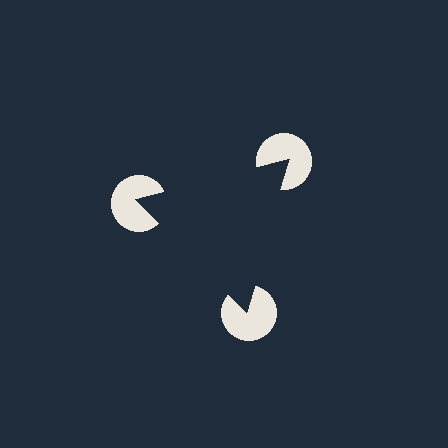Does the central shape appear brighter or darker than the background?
It typically appears slightly darker than the background, even though no actual brightness change is drawn.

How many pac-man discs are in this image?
There are 3 — one at each vertex of the illusory triangle.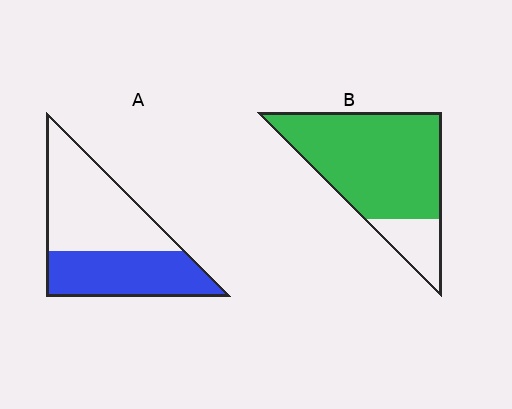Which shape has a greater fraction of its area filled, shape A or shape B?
Shape B.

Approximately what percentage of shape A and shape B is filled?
A is approximately 45% and B is approximately 80%.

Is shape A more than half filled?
No.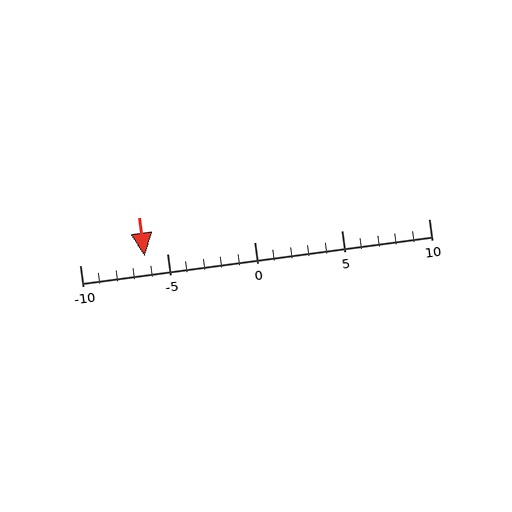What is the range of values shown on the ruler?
The ruler shows values from -10 to 10.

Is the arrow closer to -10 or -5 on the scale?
The arrow is closer to -5.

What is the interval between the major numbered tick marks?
The major tick marks are spaced 5 units apart.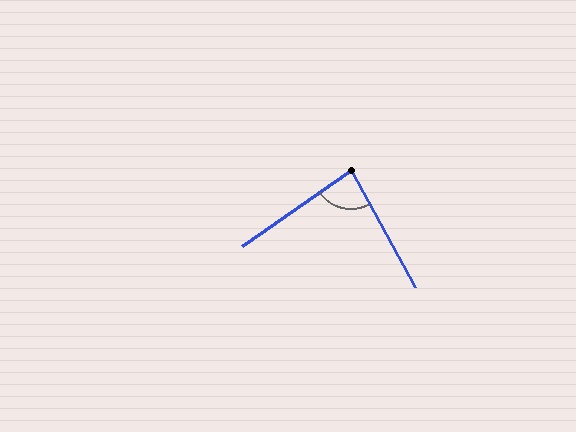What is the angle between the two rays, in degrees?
Approximately 84 degrees.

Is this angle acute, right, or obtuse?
It is acute.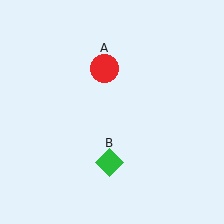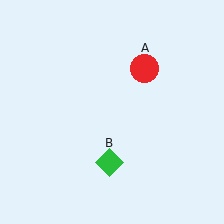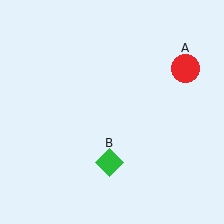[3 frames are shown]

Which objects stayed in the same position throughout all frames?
Green diamond (object B) remained stationary.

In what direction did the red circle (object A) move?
The red circle (object A) moved right.